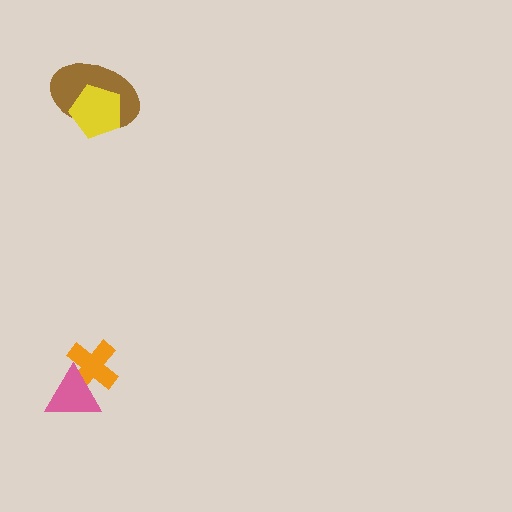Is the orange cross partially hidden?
Yes, it is partially covered by another shape.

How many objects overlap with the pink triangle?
1 object overlaps with the pink triangle.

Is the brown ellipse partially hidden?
Yes, it is partially covered by another shape.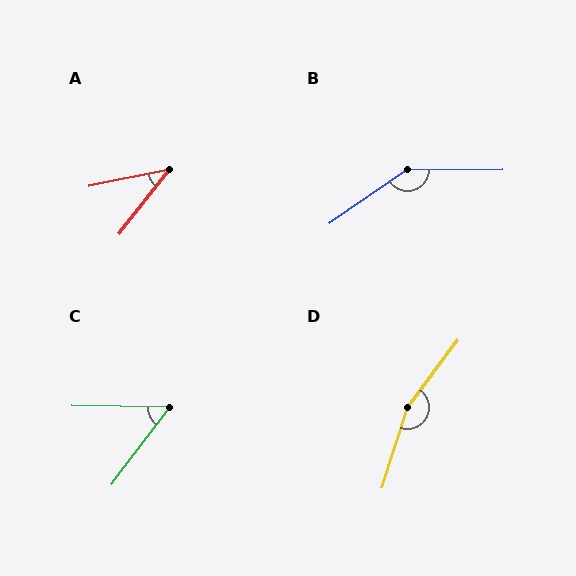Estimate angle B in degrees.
Approximately 146 degrees.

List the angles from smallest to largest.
A (40°), C (54°), B (146°), D (161°).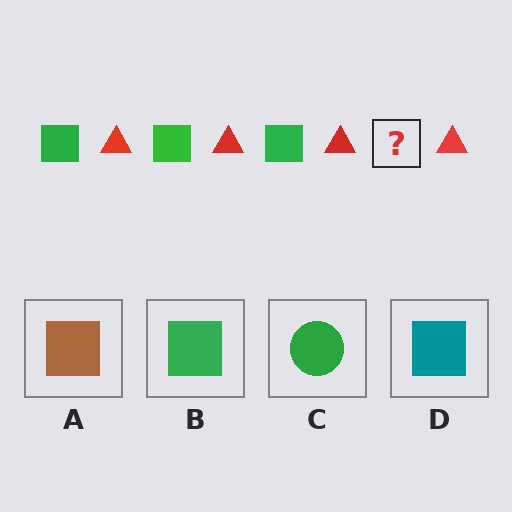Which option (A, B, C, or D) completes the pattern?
B.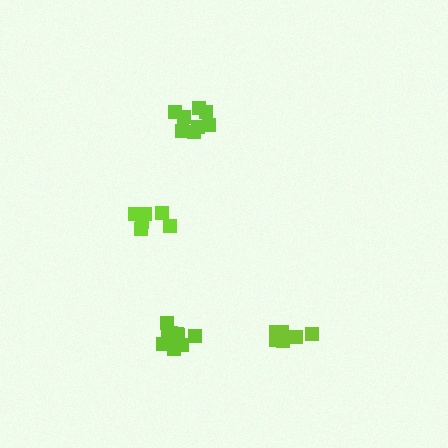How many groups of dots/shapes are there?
There are 4 groups.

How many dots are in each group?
Group 1: 6 dots, Group 2: 8 dots, Group 3: 11 dots, Group 4: 6 dots (31 total).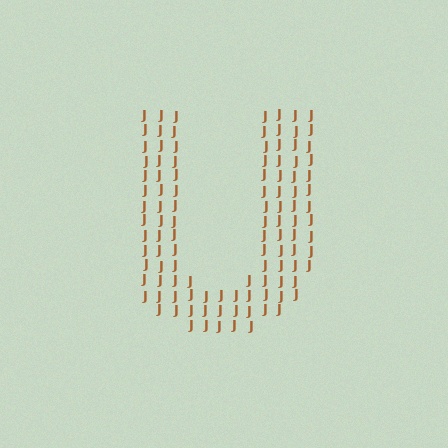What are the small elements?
The small elements are letter J's.